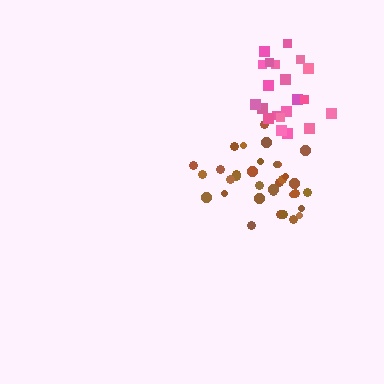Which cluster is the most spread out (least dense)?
Pink.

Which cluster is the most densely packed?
Brown.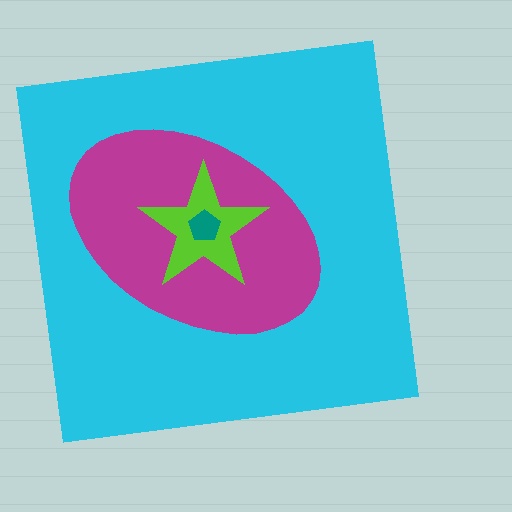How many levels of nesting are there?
4.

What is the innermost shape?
The teal pentagon.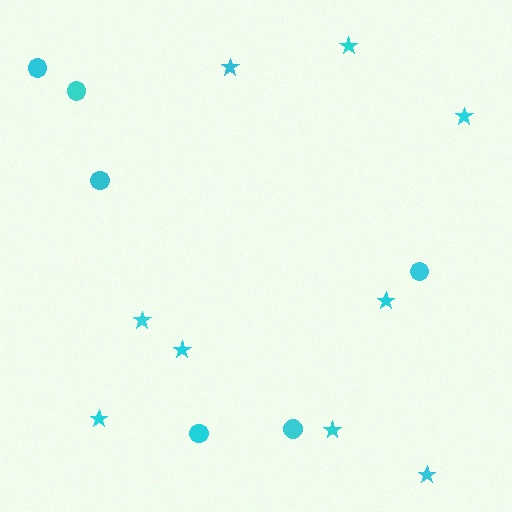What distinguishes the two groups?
There are 2 groups: one group of stars (9) and one group of circles (6).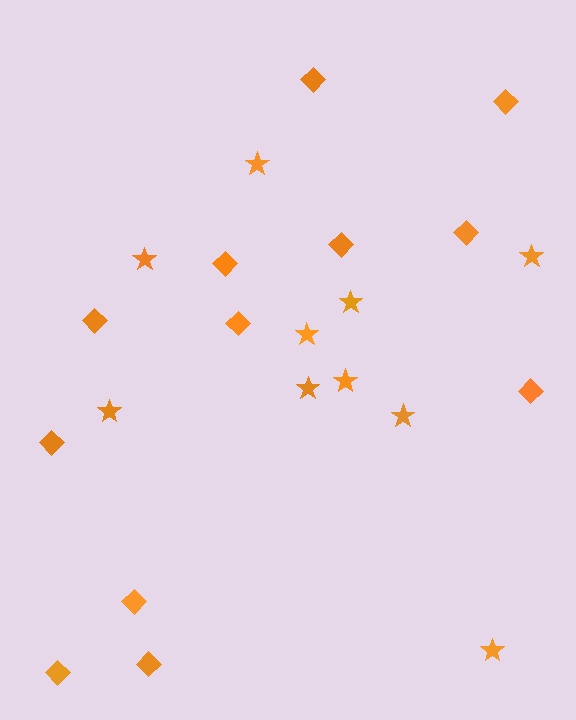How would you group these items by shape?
There are 2 groups: one group of diamonds (12) and one group of stars (10).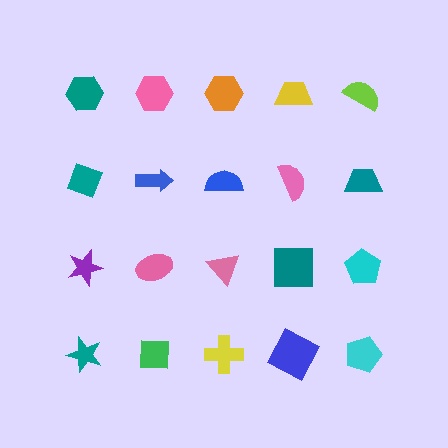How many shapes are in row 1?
5 shapes.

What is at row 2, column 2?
A blue arrow.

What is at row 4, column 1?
A teal star.